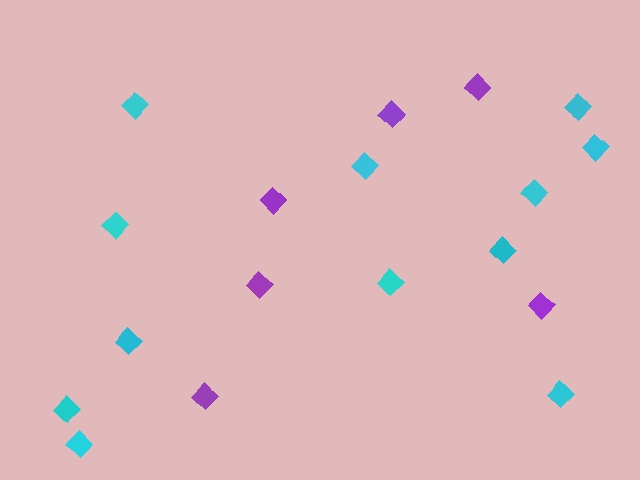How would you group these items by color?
There are 2 groups: one group of purple diamonds (6) and one group of cyan diamonds (12).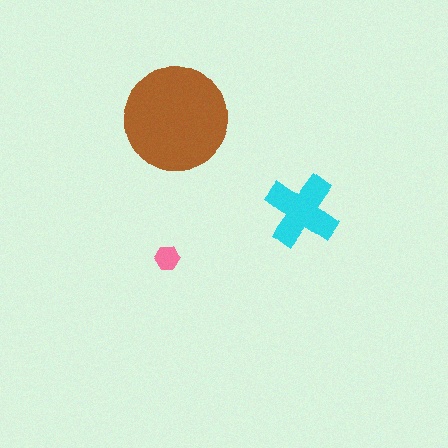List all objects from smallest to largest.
The pink hexagon, the cyan cross, the brown circle.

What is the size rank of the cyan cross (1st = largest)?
2nd.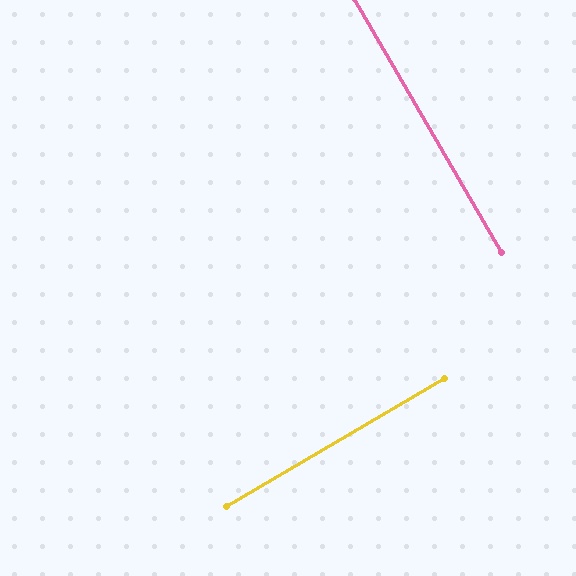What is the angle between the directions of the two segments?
Approximately 90 degrees.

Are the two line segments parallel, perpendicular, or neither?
Perpendicular — they meet at approximately 90°.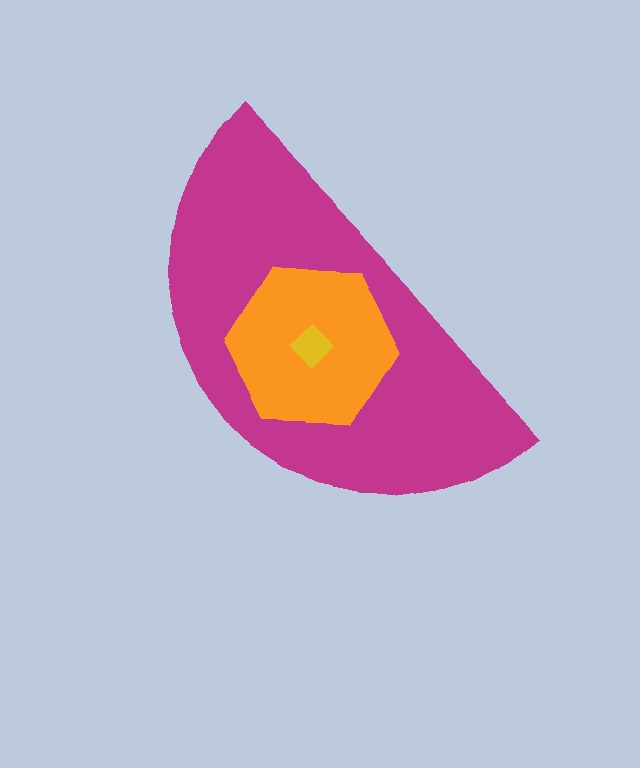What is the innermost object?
The yellow diamond.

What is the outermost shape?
The magenta semicircle.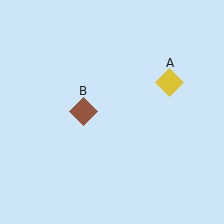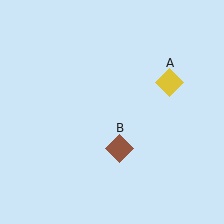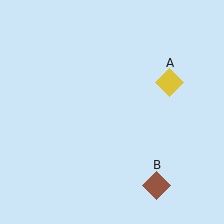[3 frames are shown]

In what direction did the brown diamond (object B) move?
The brown diamond (object B) moved down and to the right.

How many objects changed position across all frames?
1 object changed position: brown diamond (object B).